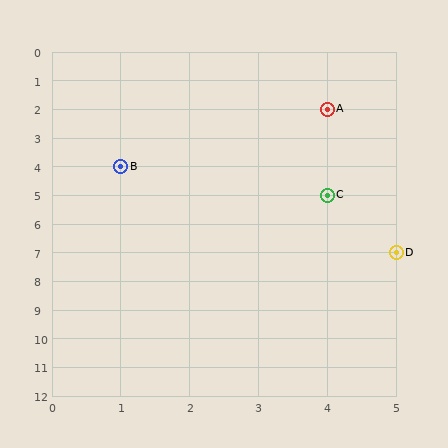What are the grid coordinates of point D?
Point D is at grid coordinates (5, 7).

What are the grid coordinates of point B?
Point B is at grid coordinates (1, 4).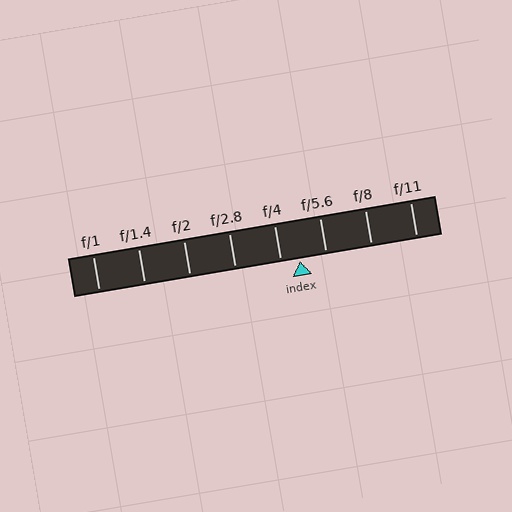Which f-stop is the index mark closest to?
The index mark is closest to f/4.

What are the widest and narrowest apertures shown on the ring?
The widest aperture shown is f/1 and the narrowest is f/11.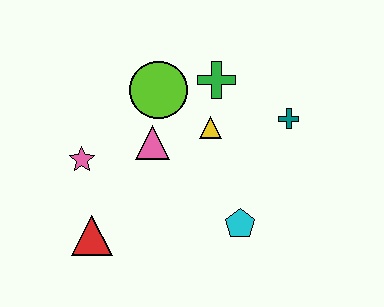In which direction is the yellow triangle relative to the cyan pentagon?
The yellow triangle is above the cyan pentagon.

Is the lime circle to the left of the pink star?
No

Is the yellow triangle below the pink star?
No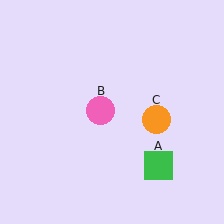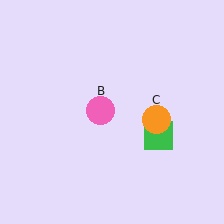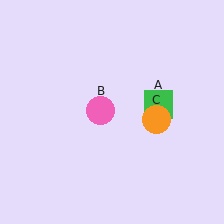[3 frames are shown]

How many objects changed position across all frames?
1 object changed position: green square (object A).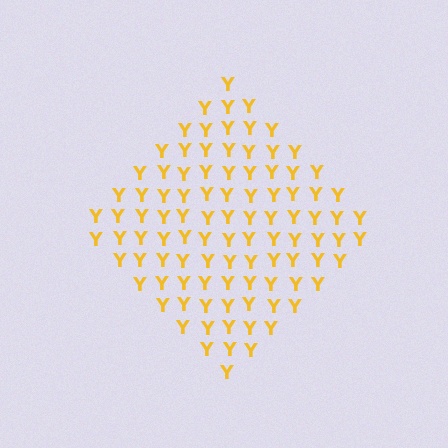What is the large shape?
The large shape is a diamond.